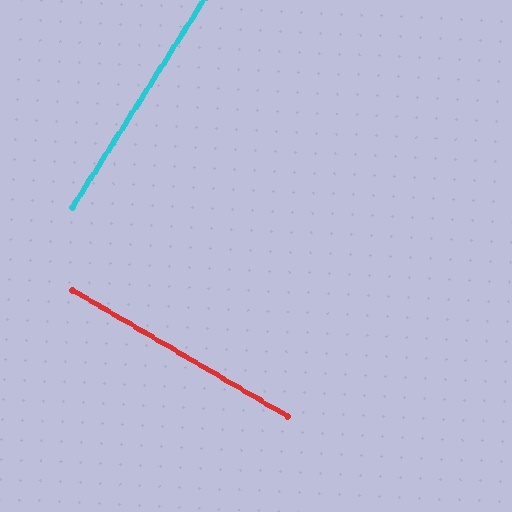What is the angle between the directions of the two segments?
Approximately 88 degrees.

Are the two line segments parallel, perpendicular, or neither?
Perpendicular — they meet at approximately 88°.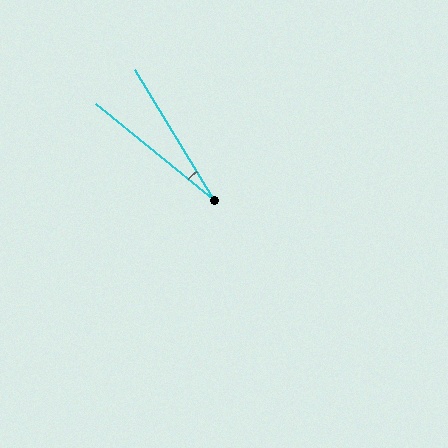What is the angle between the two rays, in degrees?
Approximately 20 degrees.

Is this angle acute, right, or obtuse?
It is acute.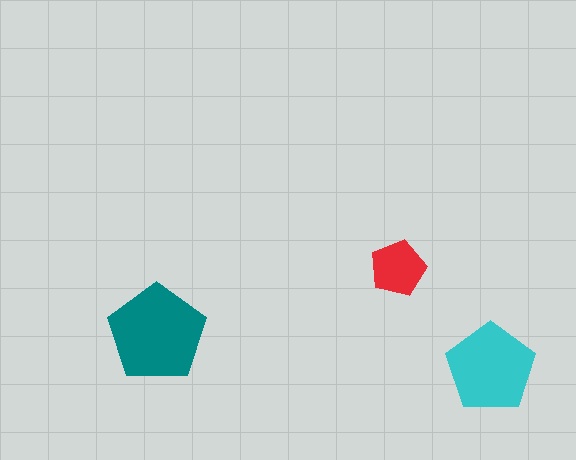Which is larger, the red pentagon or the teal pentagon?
The teal one.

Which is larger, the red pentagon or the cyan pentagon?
The cyan one.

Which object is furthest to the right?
The cyan pentagon is rightmost.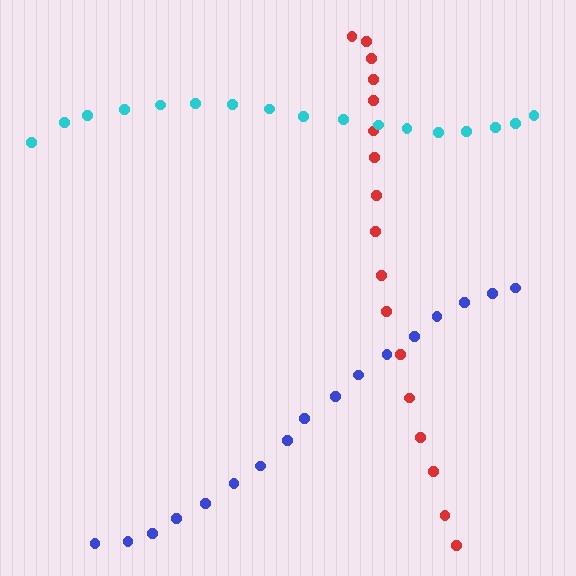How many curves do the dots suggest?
There are 3 distinct paths.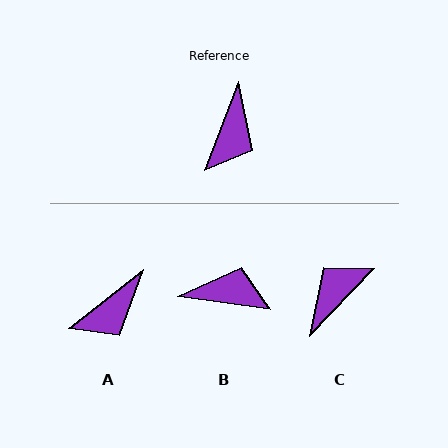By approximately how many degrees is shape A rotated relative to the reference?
Approximately 30 degrees clockwise.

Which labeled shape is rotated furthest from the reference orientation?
C, about 157 degrees away.